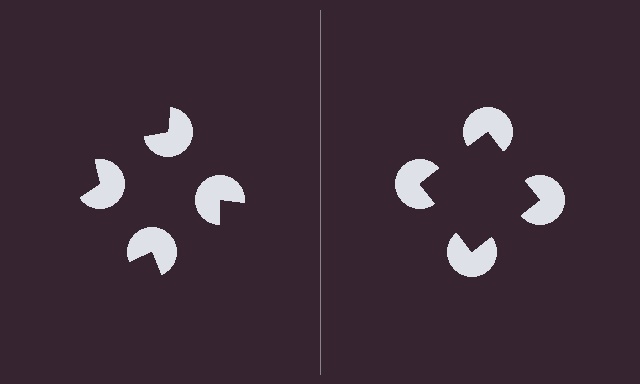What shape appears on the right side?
An illusory square.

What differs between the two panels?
The pac-man discs are positioned identically on both sides; only the wedge orientations differ. On the right they align to a square; on the left they are misaligned.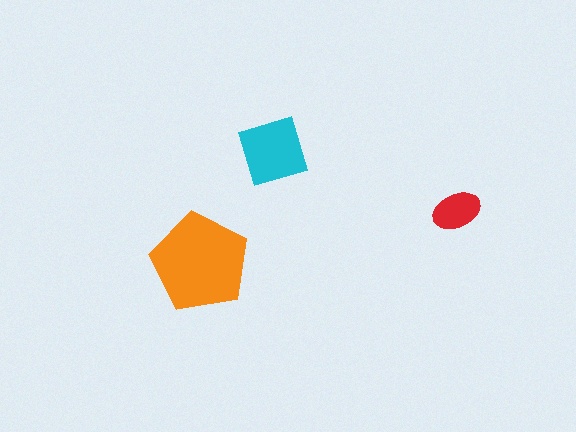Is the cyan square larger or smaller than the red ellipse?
Larger.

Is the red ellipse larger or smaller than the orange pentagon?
Smaller.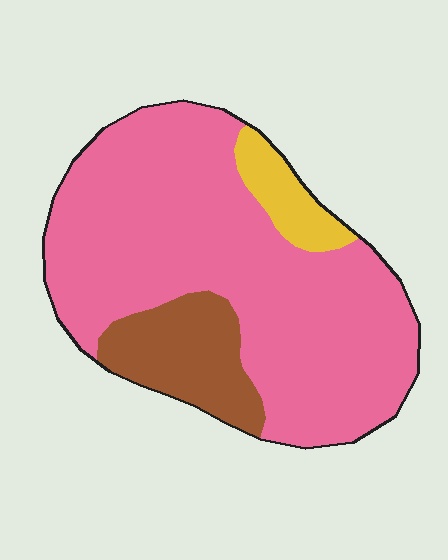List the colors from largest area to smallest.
From largest to smallest: pink, brown, yellow.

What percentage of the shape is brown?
Brown covers roughly 15% of the shape.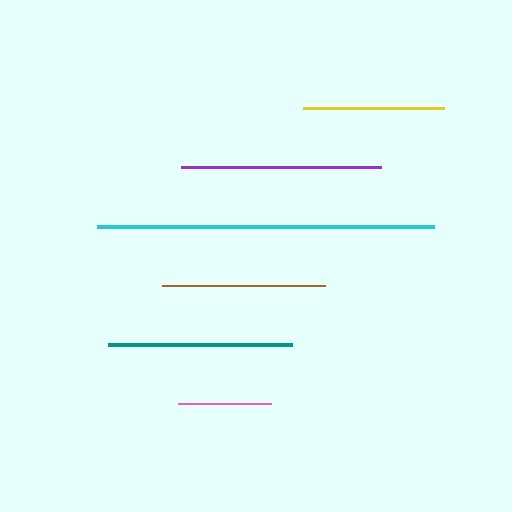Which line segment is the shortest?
The pink line is the shortest at approximately 93 pixels.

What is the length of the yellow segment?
The yellow segment is approximately 141 pixels long.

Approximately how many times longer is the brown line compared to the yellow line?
The brown line is approximately 1.2 times the length of the yellow line.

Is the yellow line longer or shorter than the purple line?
The purple line is longer than the yellow line.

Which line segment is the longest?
The cyan line is the longest at approximately 336 pixels.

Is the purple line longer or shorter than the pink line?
The purple line is longer than the pink line.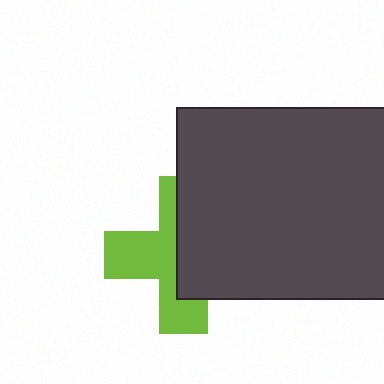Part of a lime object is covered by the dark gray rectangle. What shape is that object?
It is a cross.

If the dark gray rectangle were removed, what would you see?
You would see the complete lime cross.